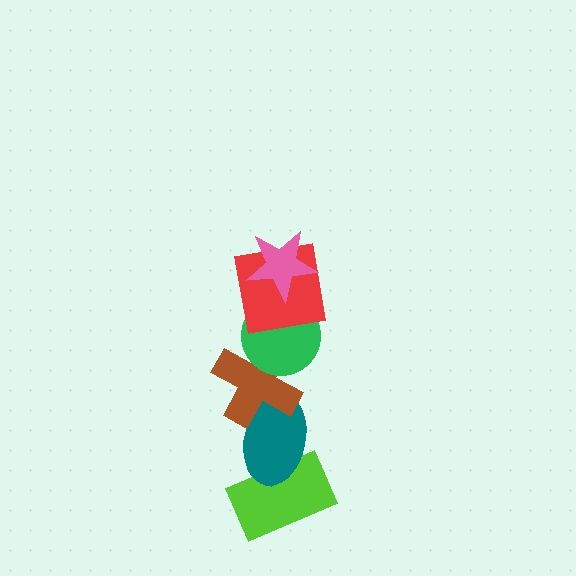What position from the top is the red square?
The red square is 2nd from the top.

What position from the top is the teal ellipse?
The teal ellipse is 5th from the top.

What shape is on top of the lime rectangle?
The teal ellipse is on top of the lime rectangle.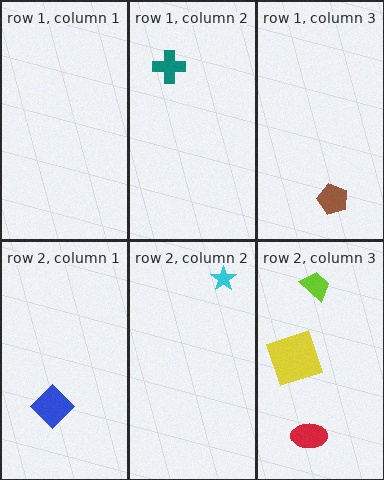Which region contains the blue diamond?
The row 2, column 1 region.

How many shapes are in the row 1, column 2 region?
1.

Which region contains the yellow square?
The row 2, column 3 region.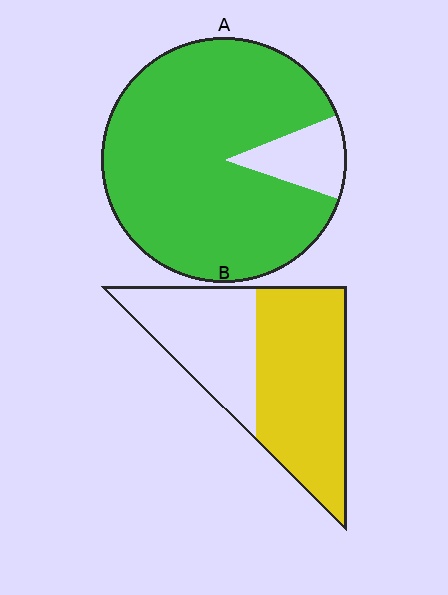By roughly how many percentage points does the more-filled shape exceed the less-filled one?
By roughly 30 percentage points (A over B).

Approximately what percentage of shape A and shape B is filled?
A is approximately 90% and B is approximately 60%.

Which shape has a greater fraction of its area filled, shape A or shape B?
Shape A.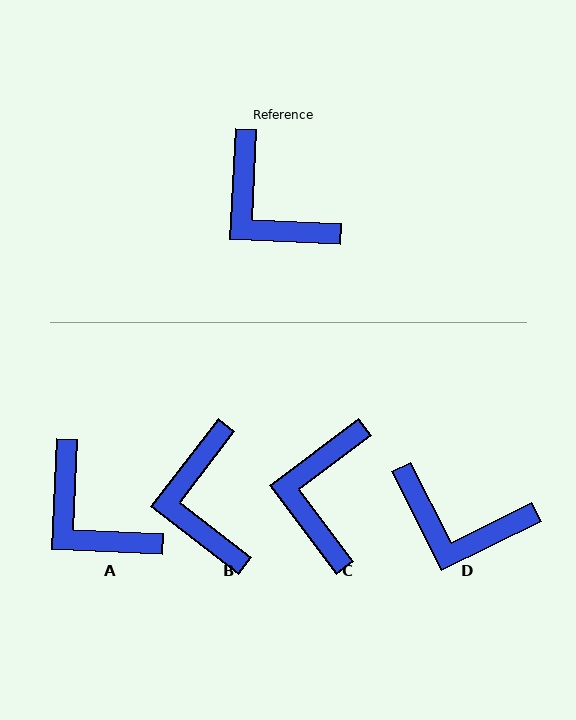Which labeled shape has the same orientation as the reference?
A.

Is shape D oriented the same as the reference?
No, it is off by about 29 degrees.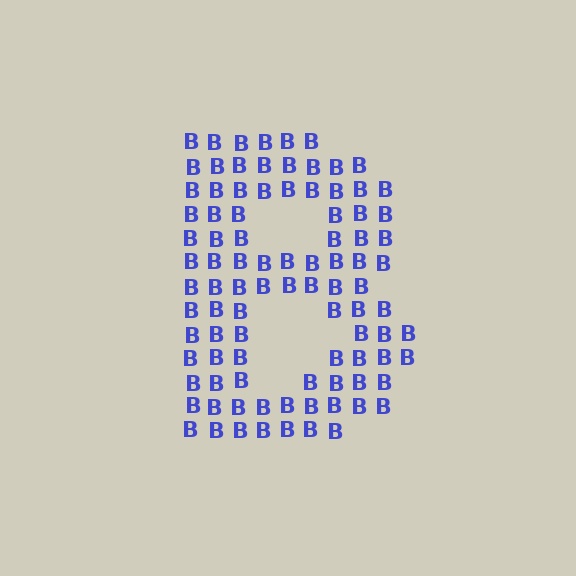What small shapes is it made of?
It is made of small letter B's.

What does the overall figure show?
The overall figure shows the letter B.